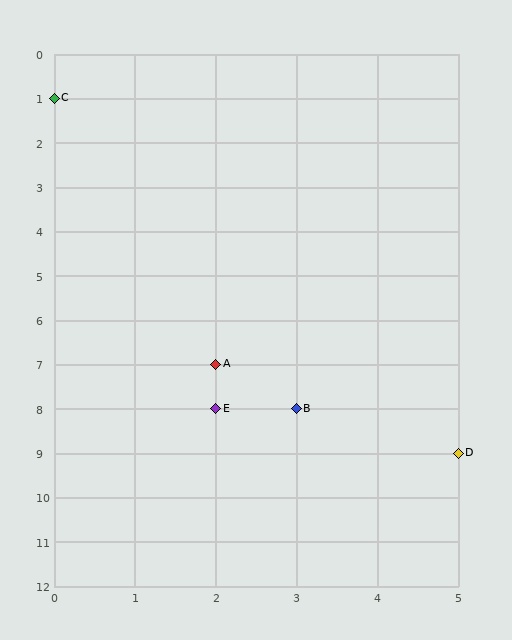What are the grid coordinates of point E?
Point E is at grid coordinates (2, 8).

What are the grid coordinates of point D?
Point D is at grid coordinates (5, 9).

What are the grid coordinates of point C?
Point C is at grid coordinates (0, 1).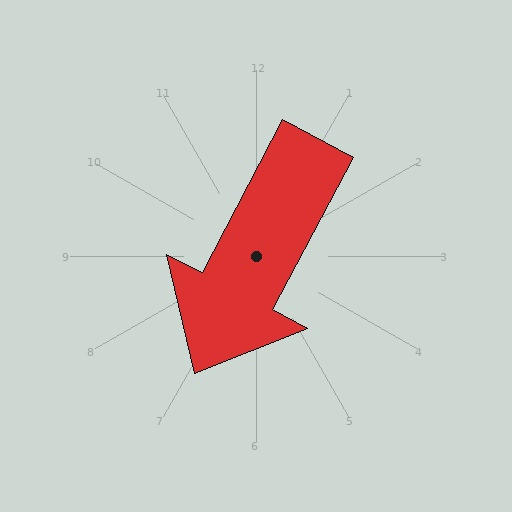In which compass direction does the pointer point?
Southwest.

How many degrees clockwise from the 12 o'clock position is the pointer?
Approximately 208 degrees.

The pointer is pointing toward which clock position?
Roughly 7 o'clock.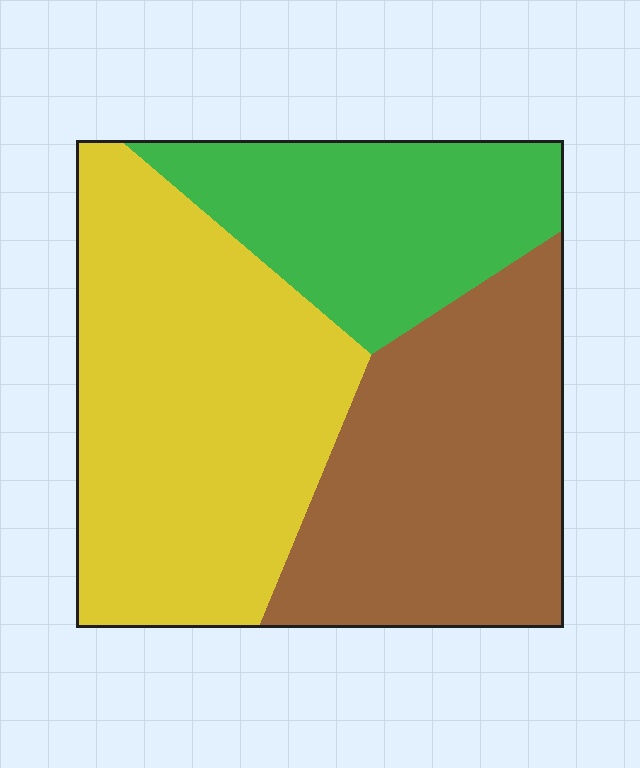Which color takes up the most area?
Yellow, at roughly 45%.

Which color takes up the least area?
Green, at roughly 25%.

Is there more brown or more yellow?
Yellow.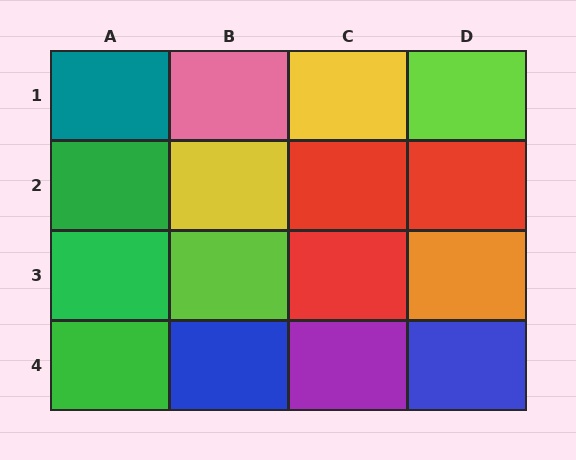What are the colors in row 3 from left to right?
Green, lime, red, orange.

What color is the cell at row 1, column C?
Yellow.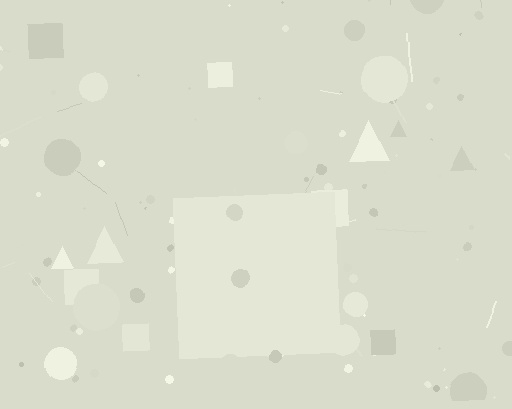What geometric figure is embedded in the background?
A square is embedded in the background.